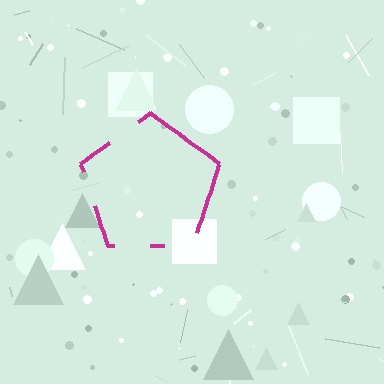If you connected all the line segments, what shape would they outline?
They would outline a pentagon.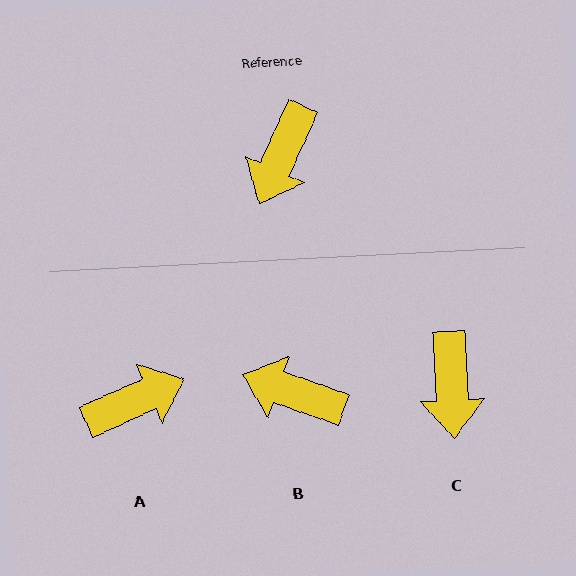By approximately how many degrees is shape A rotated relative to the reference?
Approximately 138 degrees counter-clockwise.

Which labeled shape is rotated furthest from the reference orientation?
A, about 138 degrees away.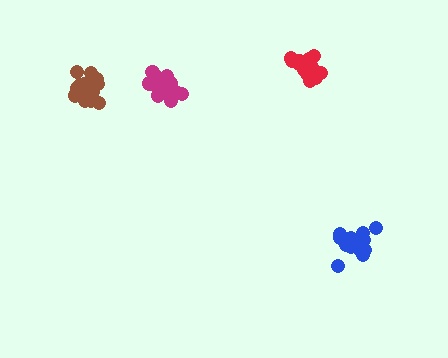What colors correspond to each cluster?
The clusters are colored: magenta, blue, red, brown.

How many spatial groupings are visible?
There are 4 spatial groupings.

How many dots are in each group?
Group 1: 17 dots, Group 2: 16 dots, Group 3: 20 dots, Group 4: 16 dots (69 total).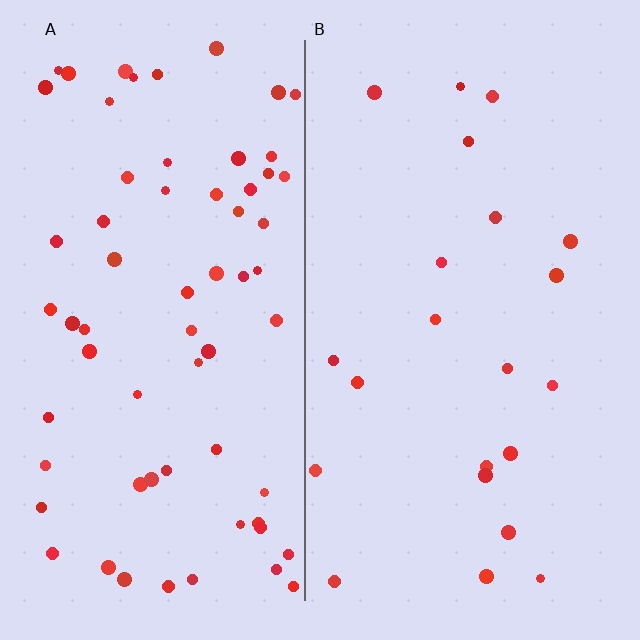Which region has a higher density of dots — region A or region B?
A (the left).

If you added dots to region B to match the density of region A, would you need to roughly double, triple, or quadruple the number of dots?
Approximately triple.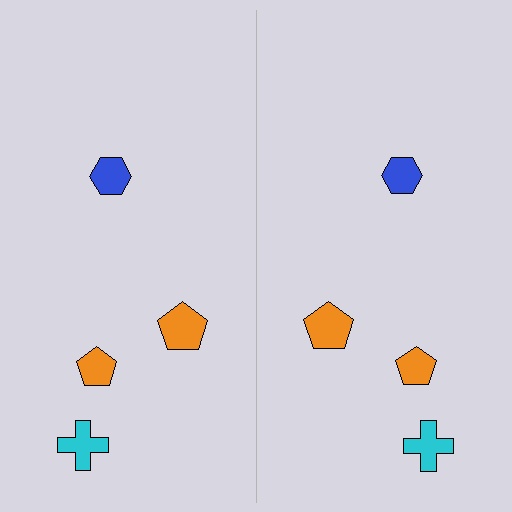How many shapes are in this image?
There are 8 shapes in this image.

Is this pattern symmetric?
Yes, this pattern has bilateral (reflection) symmetry.